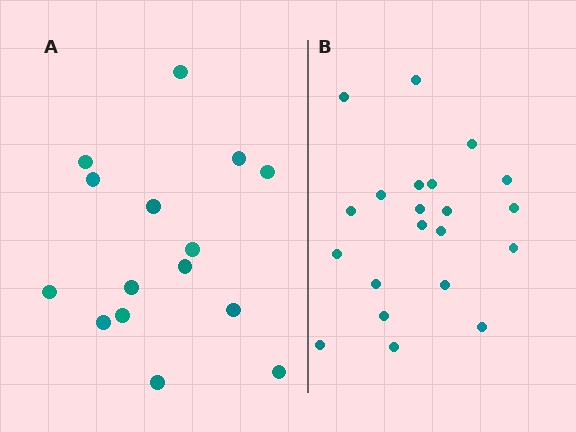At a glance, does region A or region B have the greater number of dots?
Region B (the right region) has more dots.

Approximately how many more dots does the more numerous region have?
Region B has about 6 more dots than region A.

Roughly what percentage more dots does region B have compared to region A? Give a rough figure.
About 40% more.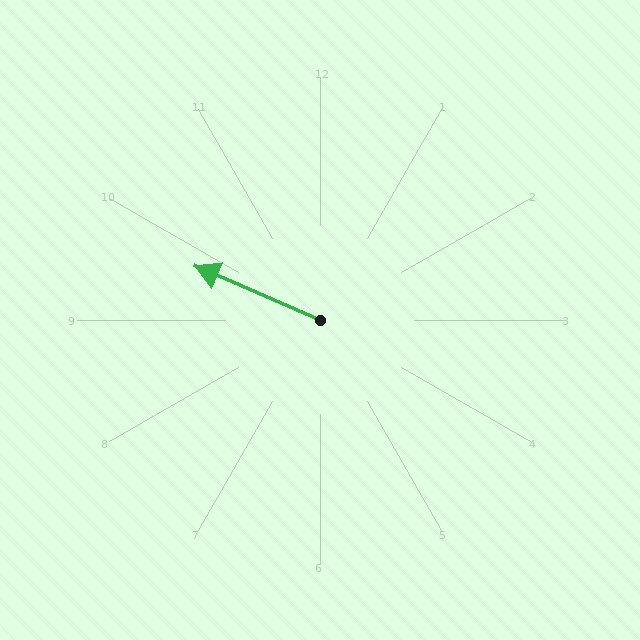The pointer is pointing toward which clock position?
Roughly 10 o'clock.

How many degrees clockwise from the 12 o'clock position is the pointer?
Approximately 293 degrees.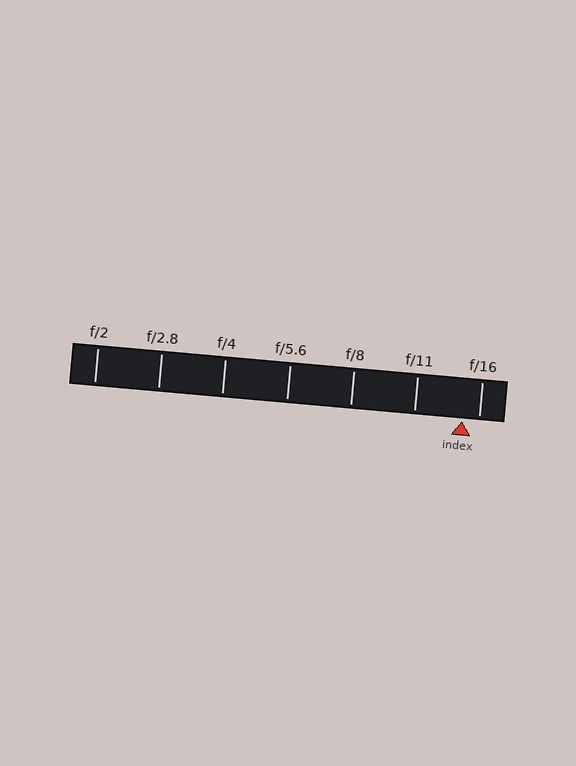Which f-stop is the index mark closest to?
The index mark is closest to f/16.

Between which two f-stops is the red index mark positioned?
The index mark is between f/11 and f/16.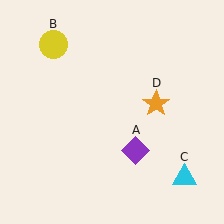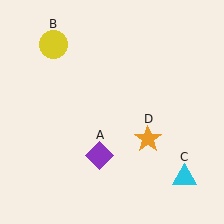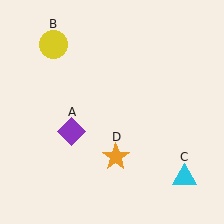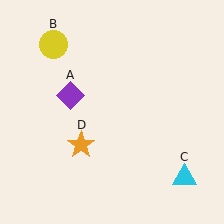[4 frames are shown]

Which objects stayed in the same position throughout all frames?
Yellow circle (object B) and cyan triangle (object C) remained stationary.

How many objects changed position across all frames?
2 objects changed position: purple diamond (object A), orange star (object D).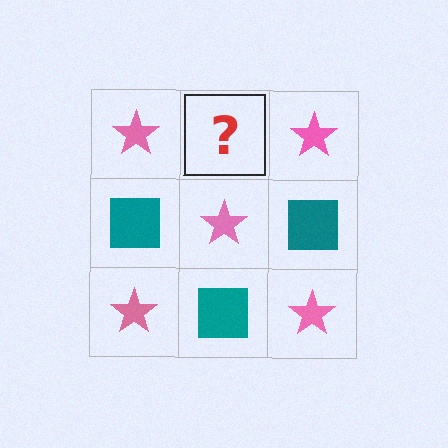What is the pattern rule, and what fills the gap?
The rule is that it alternates pink star and teal square in a checkerboard pattern. The gap should be filled with a teal square.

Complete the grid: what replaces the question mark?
The question mark should be replaced with a teal square.